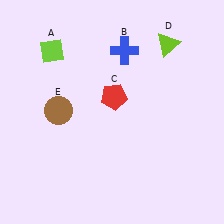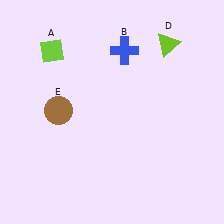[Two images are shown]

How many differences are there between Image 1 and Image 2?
There is 1 difference between the two images.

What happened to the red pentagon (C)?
The red pentagon (C) was removed in Image 2. It was in the top-right area of Image 1.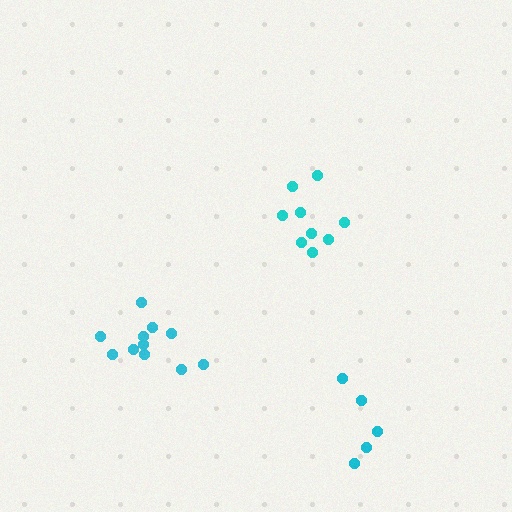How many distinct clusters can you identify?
There are 3 distinct clusters.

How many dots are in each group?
Group 1: 9 dots, Group 2: 11 dots, Group 3: 5 dots (25 total).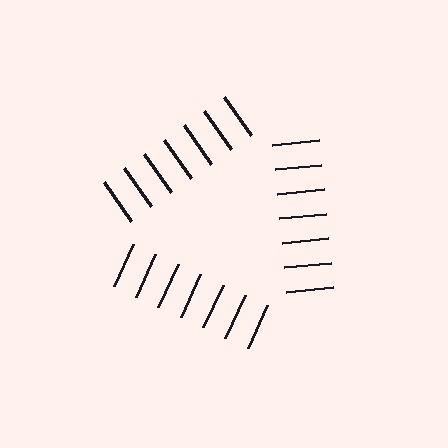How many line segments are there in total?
21 — 7 along each of the 3 edges.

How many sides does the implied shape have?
3 sides — the line-ends trace a triangle.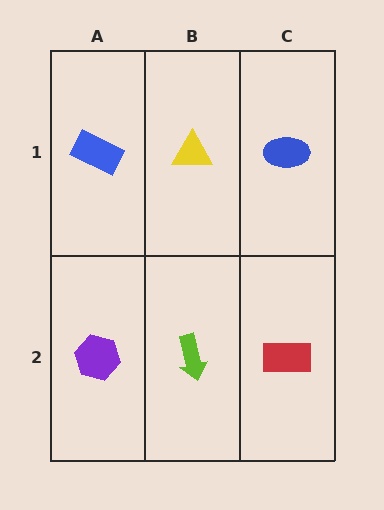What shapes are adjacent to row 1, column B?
A lime arrow (row 2, column B), a blue rectangle (row 1, column A), a blue ellipse (row 1, column C).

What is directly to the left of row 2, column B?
A purple hexagon.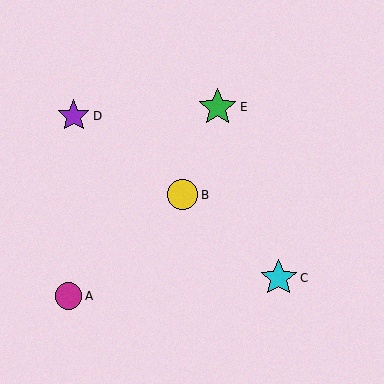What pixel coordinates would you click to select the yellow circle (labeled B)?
Click at (183, 195) to select the yellow circle B.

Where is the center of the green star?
The center of the green star is at (217, 107).